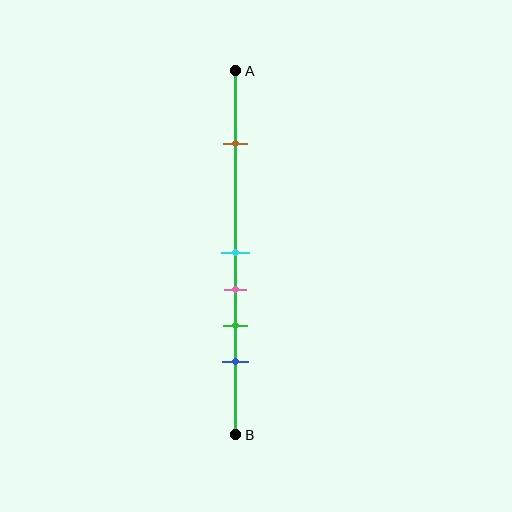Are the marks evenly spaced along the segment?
No, the marks are not evenly spaced.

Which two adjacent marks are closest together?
The cyan and pink marks are the closest adjacent pair.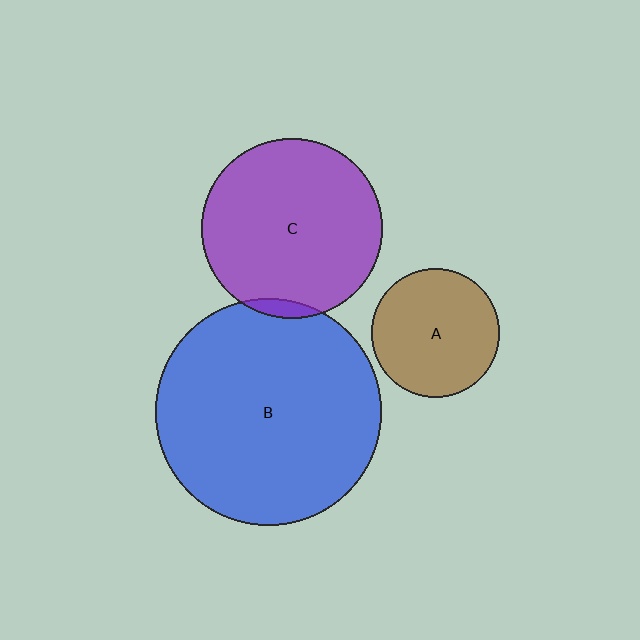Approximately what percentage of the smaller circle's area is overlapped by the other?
Approximately 5%.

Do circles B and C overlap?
Yes.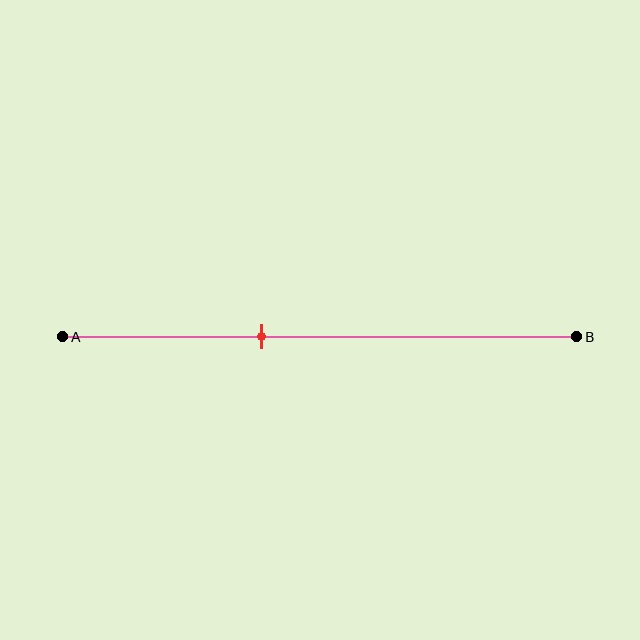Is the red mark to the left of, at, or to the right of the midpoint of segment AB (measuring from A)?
The red mark is to the left of the midpoint of segment AB.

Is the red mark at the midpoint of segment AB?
No, the mark is at about 40% from A, not at the 50% midpoint.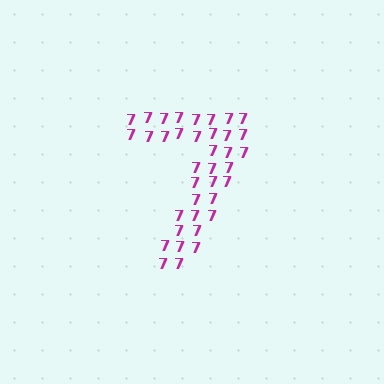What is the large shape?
The large shape is the digit 7.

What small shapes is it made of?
It is made of small digit 7's.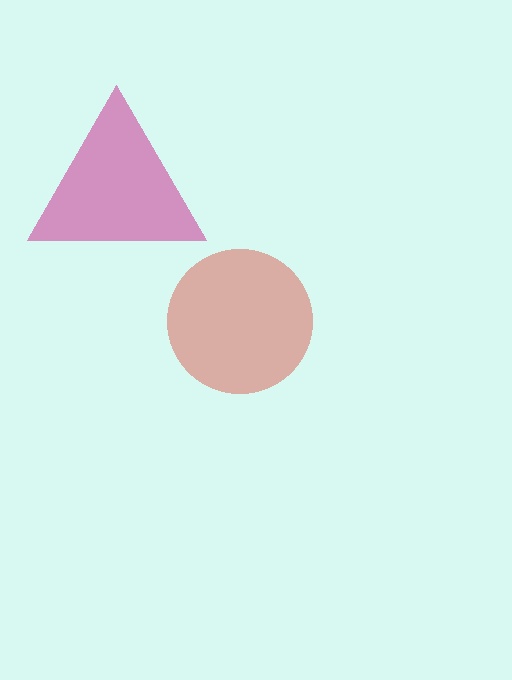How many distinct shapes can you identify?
There are 2 distinct shapes: a red circle, a magenta triangle.